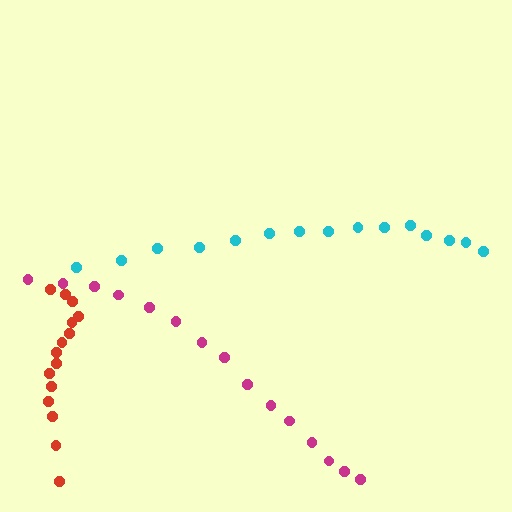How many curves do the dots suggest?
There are 3 distinct paths.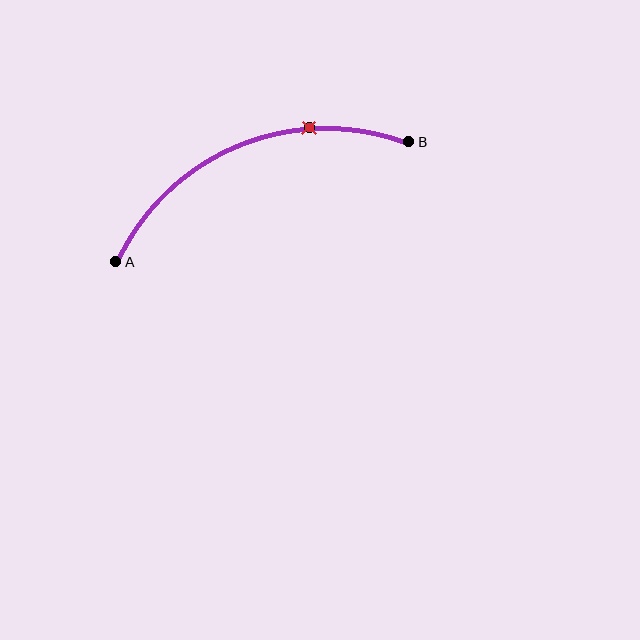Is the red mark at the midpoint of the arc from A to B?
No. The red mark lies on the arc but is closer to endpoint B. The arc midpoint would be at the point on the curve equidistant along the arc from both A and B.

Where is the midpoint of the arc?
The arc midpoint is the point on the curve farthest from the straight line joining A and B. It sits above that line.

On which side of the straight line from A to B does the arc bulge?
The arc bulges above the straight line connecting A and B.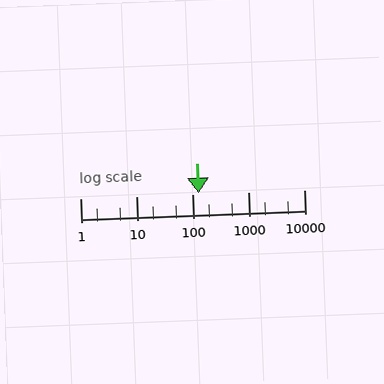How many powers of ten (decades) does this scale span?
The scale spans 4 decades, from 1 to 10000.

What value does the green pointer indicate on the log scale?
The pointer indicates approximately 130.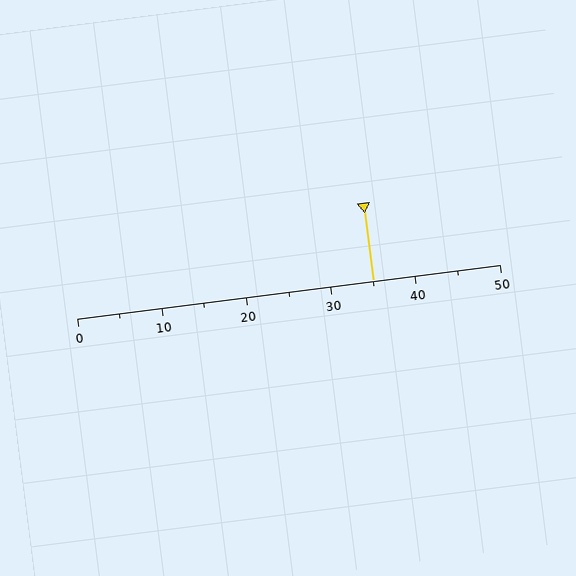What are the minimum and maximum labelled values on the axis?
The axis runs from 0 to 50.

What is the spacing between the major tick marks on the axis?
The major ticks are spaced 10 apart.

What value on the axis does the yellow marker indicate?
The marker indicates approximately 35.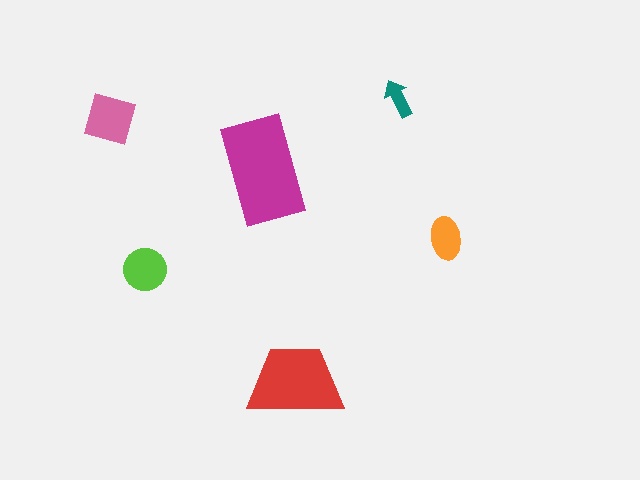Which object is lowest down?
The red trapezoid is bottommost.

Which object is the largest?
The magenta rectangle.